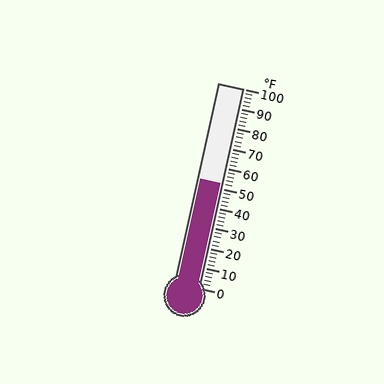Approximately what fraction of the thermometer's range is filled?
The thermometer is filled to approximately 50% of its range.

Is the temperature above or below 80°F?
The temperature is below 80°F.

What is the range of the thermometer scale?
The thermometer scale ranges from 0°F to 100°F.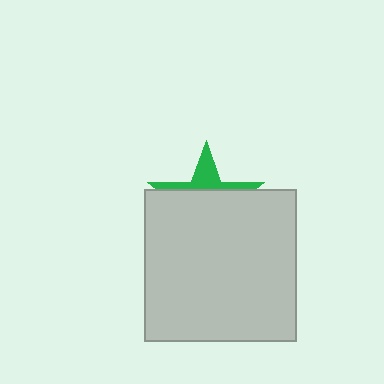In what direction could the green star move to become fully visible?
The green star could move up. That would shift it out from behind the light gray square entirely.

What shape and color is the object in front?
The object in front is a light gray square.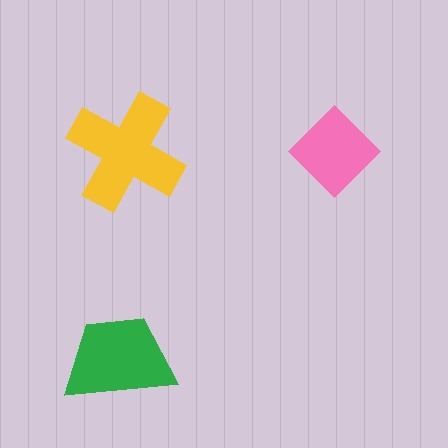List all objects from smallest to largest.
The pink diamond, the green trapezoid, the yellow cross.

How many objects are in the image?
There are 3 objects in the image.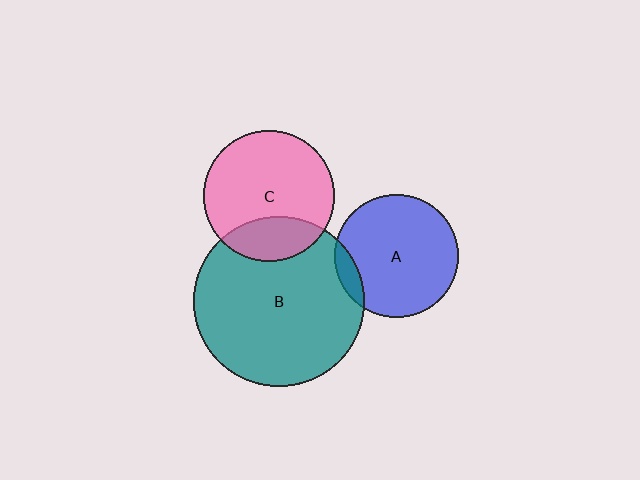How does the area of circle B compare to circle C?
Approximately 1.7 times.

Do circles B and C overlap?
Yes.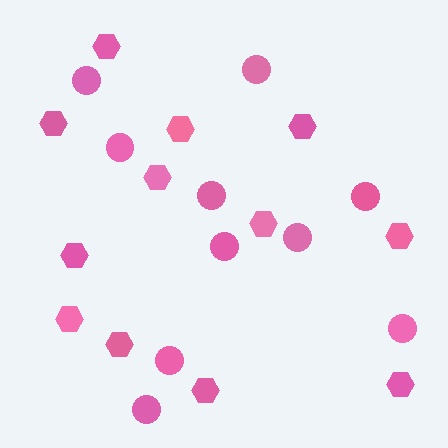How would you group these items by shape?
There are 2 groups: one group of circles (10) and one group of hexagons (12).